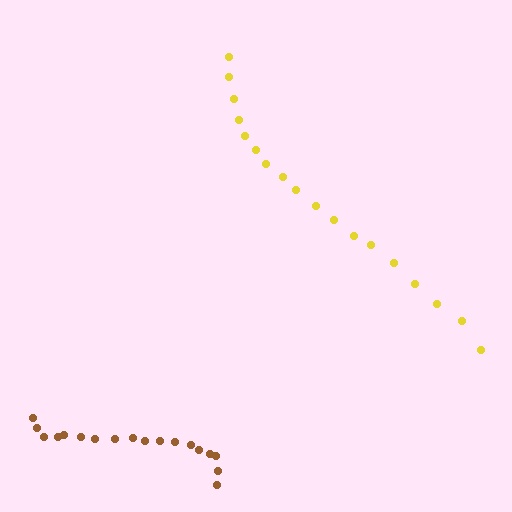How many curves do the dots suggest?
There are 2 distinct paths.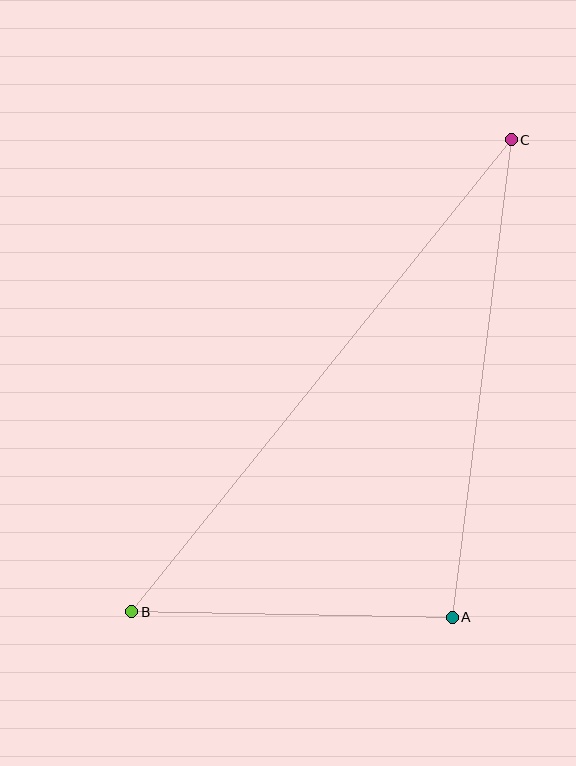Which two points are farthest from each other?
Points B and C are farthest from each other.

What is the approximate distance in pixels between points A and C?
The distance between A and C is approximately 481 pixels.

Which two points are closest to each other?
Points A and B are closest to each other.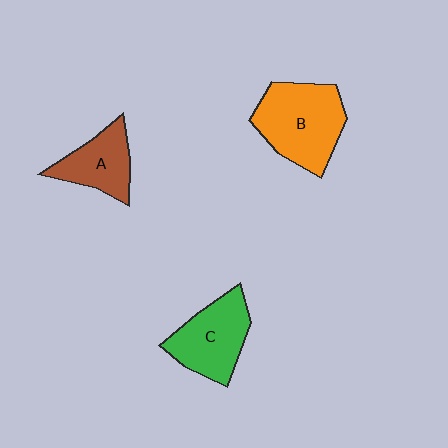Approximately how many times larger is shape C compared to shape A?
Approximately 1.3 times.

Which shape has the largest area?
Shape B (orange).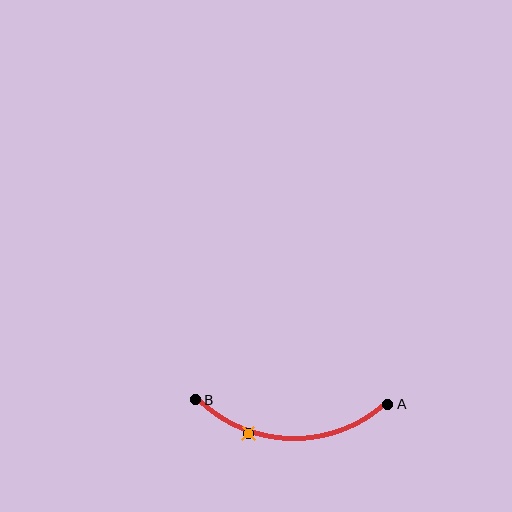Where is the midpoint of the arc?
The arc midpoint is the point on the curve farthest from the straight line joining A and B. It sits below that line.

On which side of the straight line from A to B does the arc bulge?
The arc bulges below the straight line connecting A and B.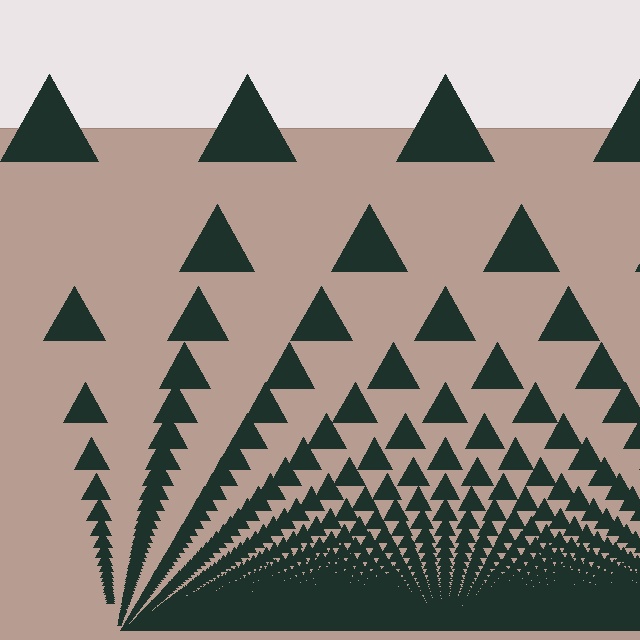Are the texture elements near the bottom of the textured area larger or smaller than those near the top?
Smaller. The gradient is inverted — elements near the bottom are smaller and denser.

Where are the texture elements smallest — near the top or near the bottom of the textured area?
Near the bottom.